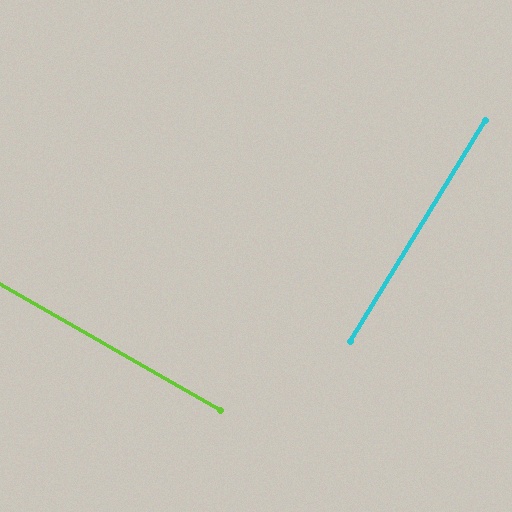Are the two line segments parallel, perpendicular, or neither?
Perpendicular — they meet at approximately 88°.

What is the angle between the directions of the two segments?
Approximately 88 degrees.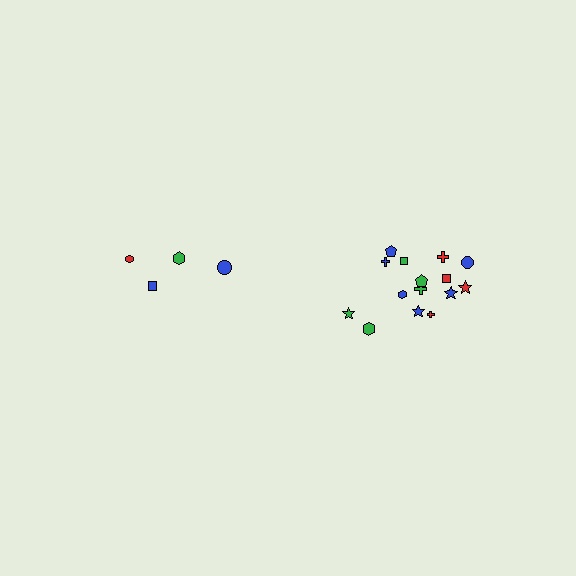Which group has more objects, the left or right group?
The right group.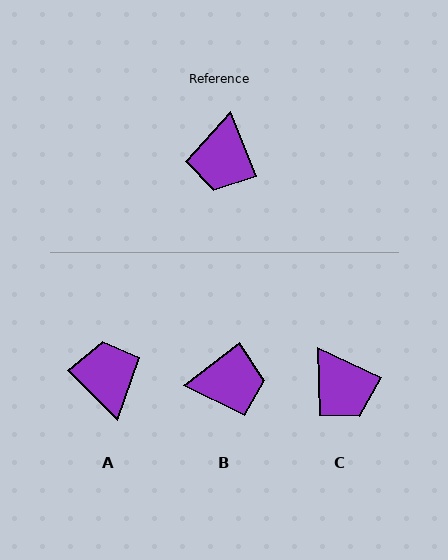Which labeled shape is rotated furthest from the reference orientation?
A, about 157 degrees away.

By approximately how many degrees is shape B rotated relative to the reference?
Approximately 106 degrees counter-clockwise.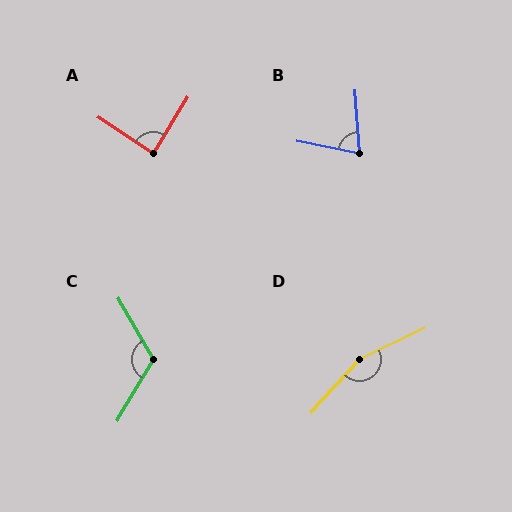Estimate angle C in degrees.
Approximately 119 degrees.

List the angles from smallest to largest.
B (75°), A (89°), C (119°), D (158°).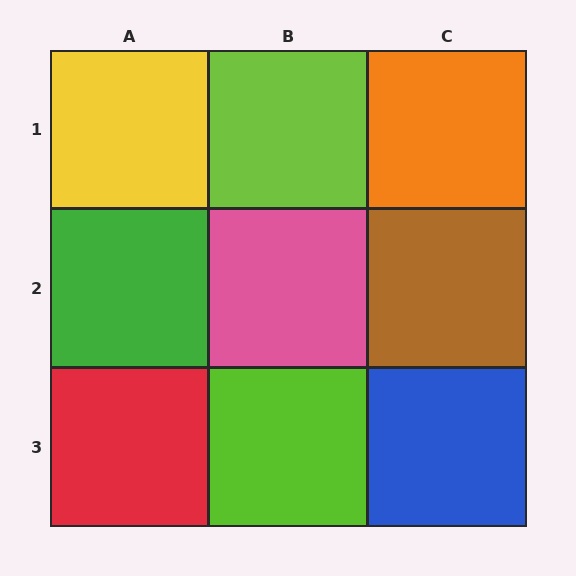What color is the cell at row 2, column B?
Pink.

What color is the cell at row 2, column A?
Green.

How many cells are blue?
1 cell is blue.